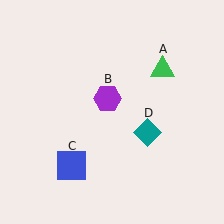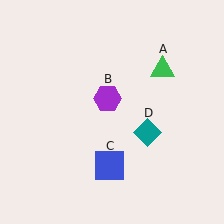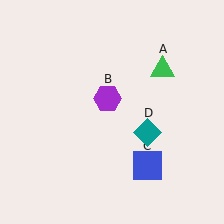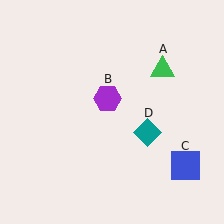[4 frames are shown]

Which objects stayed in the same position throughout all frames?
Green triangle (object A) and purple hexagon (object B) and teal diamond (object D) remained stationary.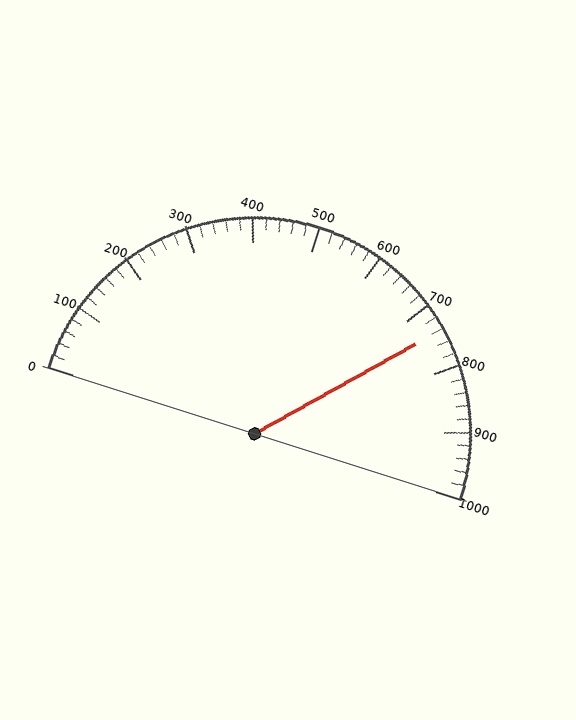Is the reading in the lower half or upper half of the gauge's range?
The reading is in the upper half of the range (0 to 1000).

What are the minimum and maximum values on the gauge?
The gauge ranges from 0 to 1000.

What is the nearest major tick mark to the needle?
The nearest major tick mark is 700.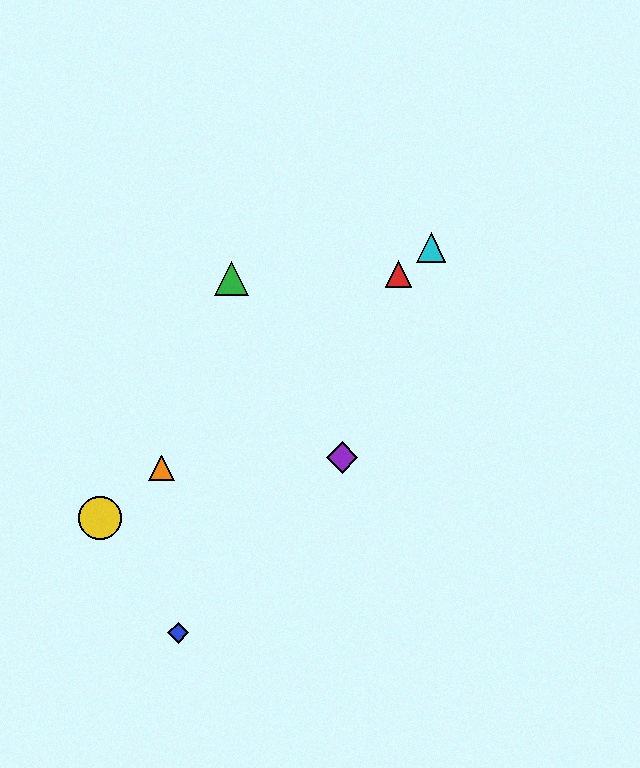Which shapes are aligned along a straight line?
The red triangle, the yellow circle, the orange triangle, the cyan triangle are aligned along a straight line.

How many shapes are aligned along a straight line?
4 shapes (the red triangle, the yellow circle, the orange triangle, the cyan triangle) are aligned along a straight line.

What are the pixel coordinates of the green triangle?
The green triangle is at (232, 278).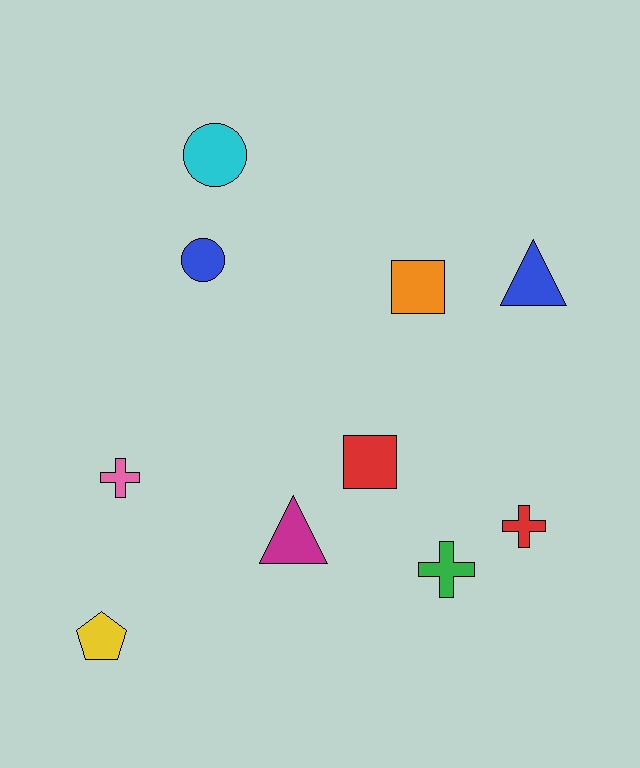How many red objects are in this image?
There are 2 red objects.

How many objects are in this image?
There are 10 objects.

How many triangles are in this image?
There are 2 triangles.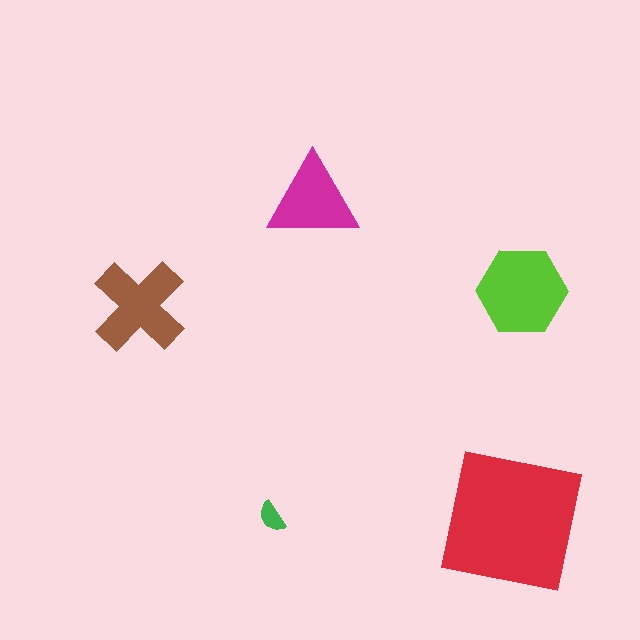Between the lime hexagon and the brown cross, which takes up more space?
The lime hexagon.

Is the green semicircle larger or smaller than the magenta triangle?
Smaller.